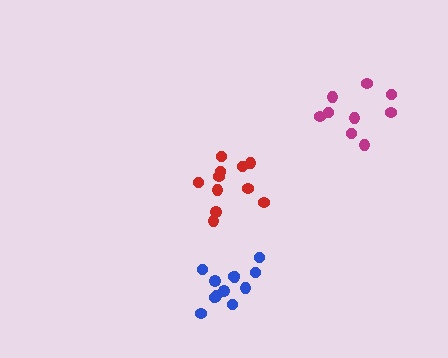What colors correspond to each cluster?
The clusters are colored: red, blue, magenta.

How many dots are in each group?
Group 1: 11 dots, Group 2: 12 dots, Group 3: 9 dots (32 total).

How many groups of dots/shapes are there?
There are 3 groups.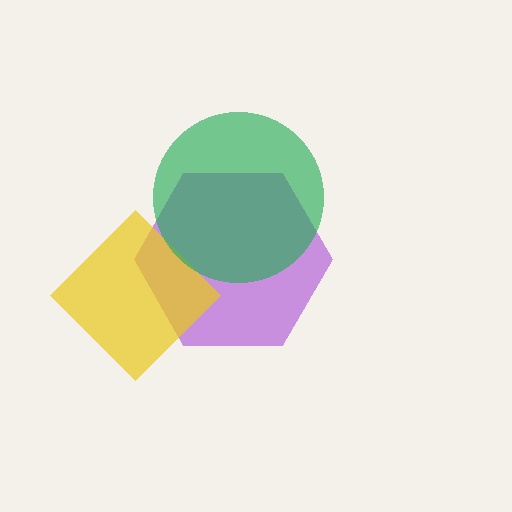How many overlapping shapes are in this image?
There are 3 overlapping shapes in the image.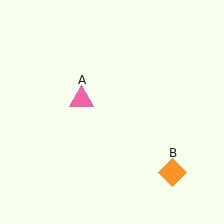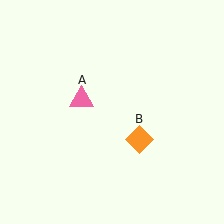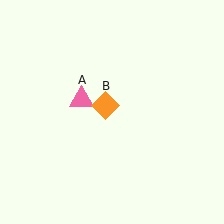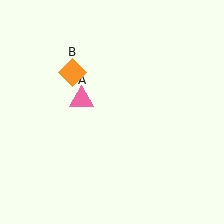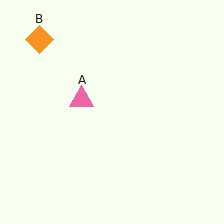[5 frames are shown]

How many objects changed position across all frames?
1 object changed position: orange diamond (object B).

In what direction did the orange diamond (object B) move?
The orange diamond (object B) moved up and to the left.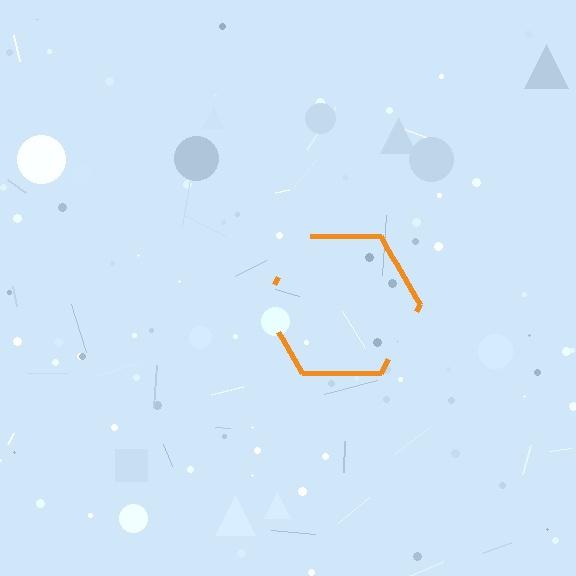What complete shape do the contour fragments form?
The contour fragments form a hexagon.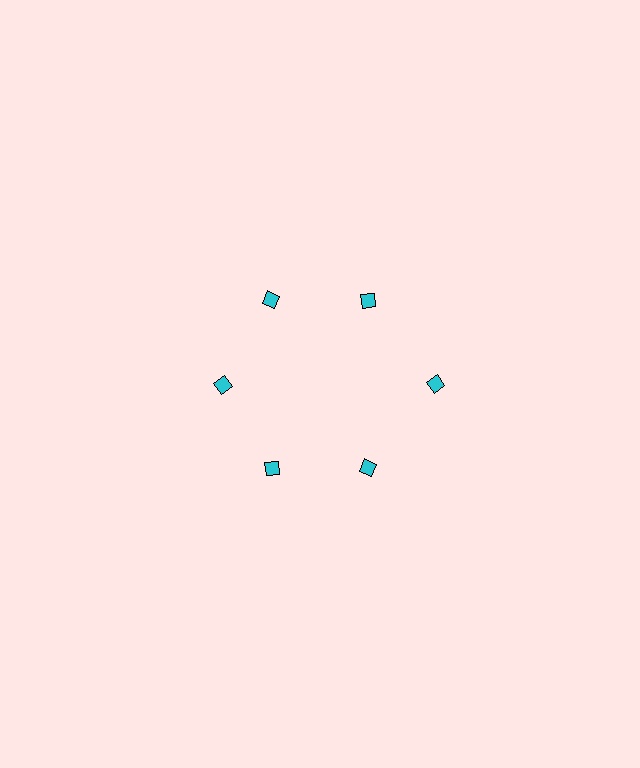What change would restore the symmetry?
The symmetry would be restored by moving it inward, back onto the ring so that all 6 diamonds sit at equal angles and equal distance from the center.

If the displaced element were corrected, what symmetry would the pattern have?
It would have 6-fold rotational symmetry — the pattern would map onto itself every 60 degrees.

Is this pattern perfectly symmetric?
No. The 6 cyan diamonds are arranged in a ring, but one element near the 3 o'clock position is pushed outward from the center, breaking the 6-fold rotational symmetry.